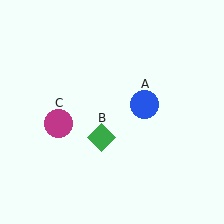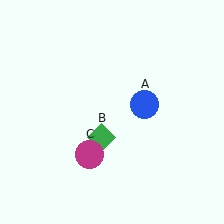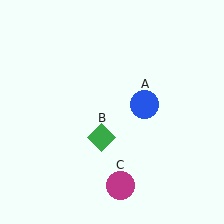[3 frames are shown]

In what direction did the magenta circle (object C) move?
The magenta circle (object C) moved down and to the right.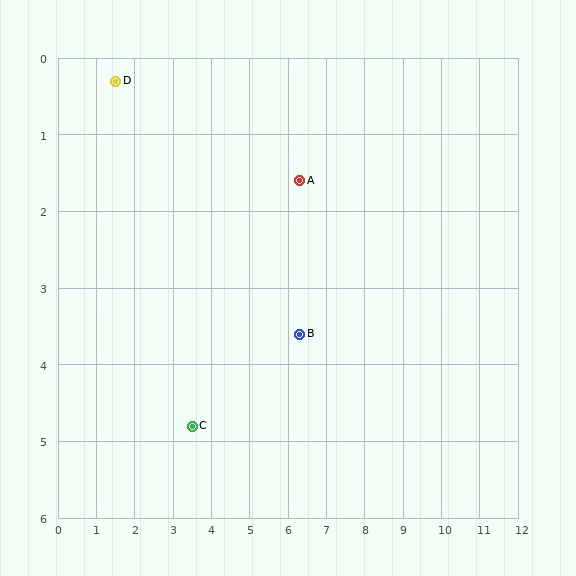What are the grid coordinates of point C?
Point C is at approximately (3.5, 4.8).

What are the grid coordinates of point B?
Point B is at approximately (6.3, 3.6).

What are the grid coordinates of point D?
Point D is at approximately (1.5, 0.3).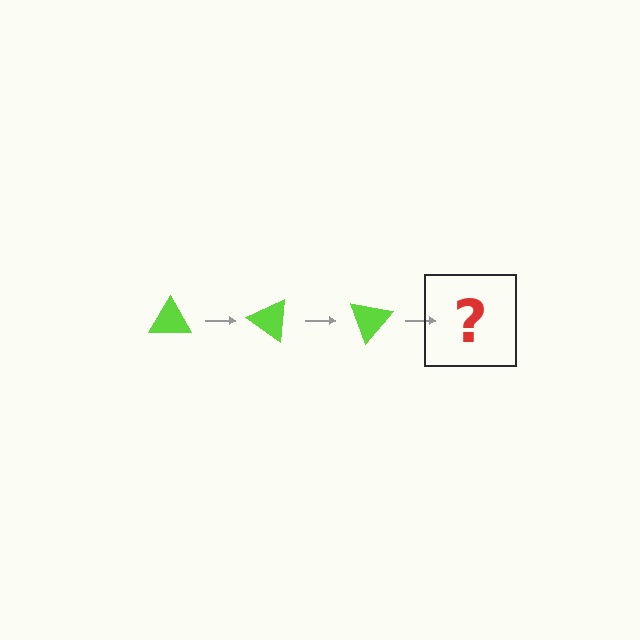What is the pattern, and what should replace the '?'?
The pattern is that the triangle rotates 35 degrees each step. The '?' should be a lime triangle rotated 105 degrees.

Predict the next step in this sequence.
The next step is a lime triangle rotated 105 degrees.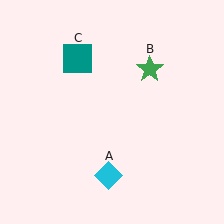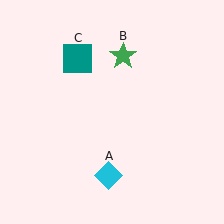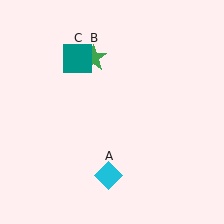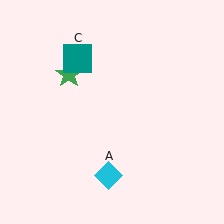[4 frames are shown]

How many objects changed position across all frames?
1 object changed position: green star (object B).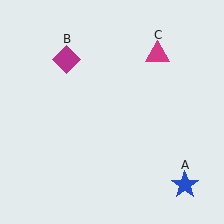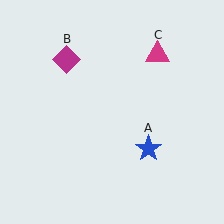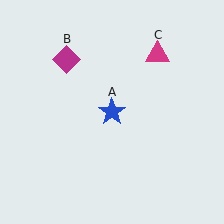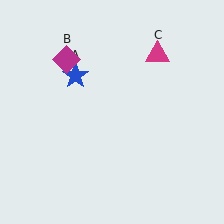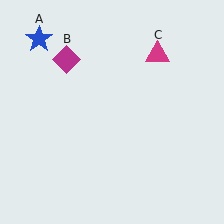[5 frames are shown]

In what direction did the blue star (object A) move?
The blue star (object A) moved up and to the left.